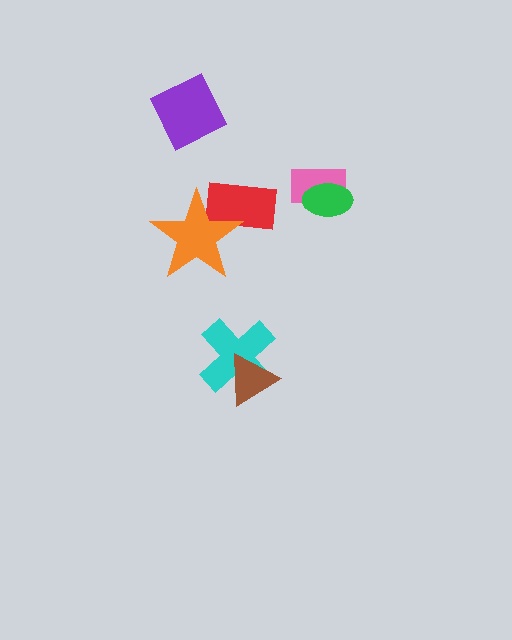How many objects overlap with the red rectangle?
1 object overlaps with the red rectangle.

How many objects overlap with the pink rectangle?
1 object overlaps with the pink rectangle.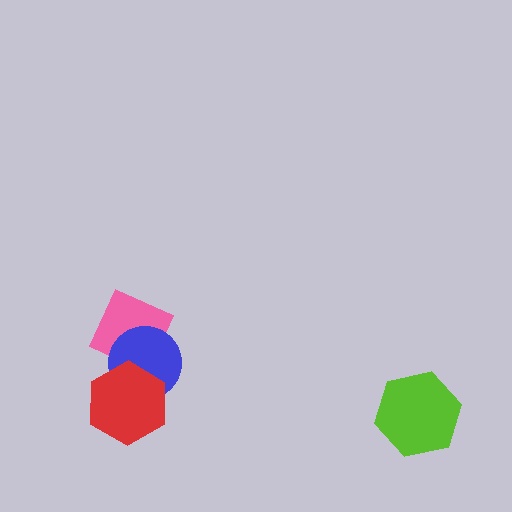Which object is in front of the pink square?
The blue circle is in front of the pink square.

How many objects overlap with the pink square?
1 object overlaps with the pink square.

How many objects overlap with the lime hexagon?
0 objects overlap with the lime hexagon.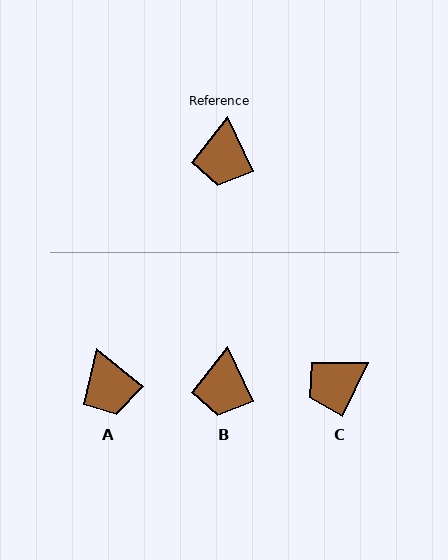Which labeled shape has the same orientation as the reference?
B.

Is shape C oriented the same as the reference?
No, it is off by about 52 degrees.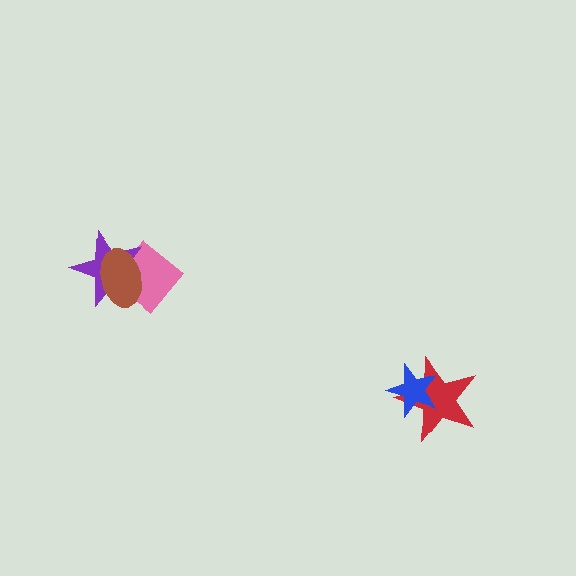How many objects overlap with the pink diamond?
2 objects overlap with the pink diamond.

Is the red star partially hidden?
Yes, it is partially covered by another shape.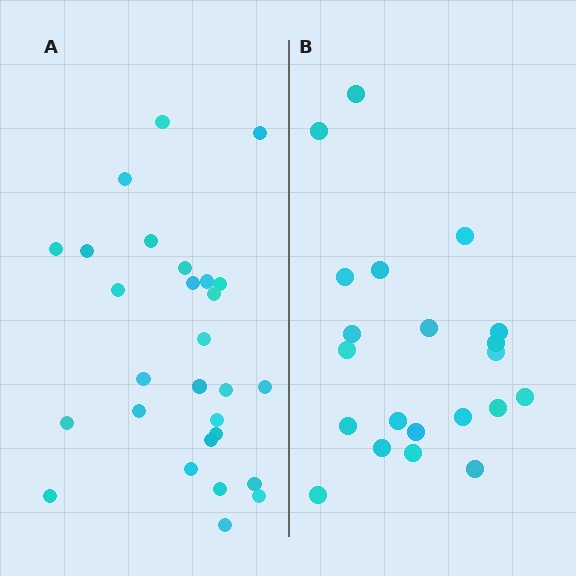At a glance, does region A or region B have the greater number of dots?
Region A (the left region) has more dots.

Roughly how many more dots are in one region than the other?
Region A has roughly 8 or so more dots than region B.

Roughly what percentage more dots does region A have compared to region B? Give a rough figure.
About 35% more.